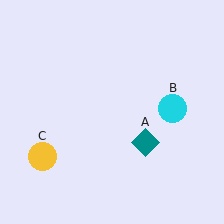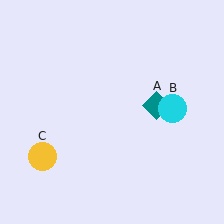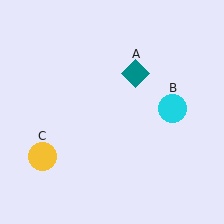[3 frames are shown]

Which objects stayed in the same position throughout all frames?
Cyan circle (object B) and yellow circle (object C) remained stationary.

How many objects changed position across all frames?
1 object changed position: teal diamond (object A).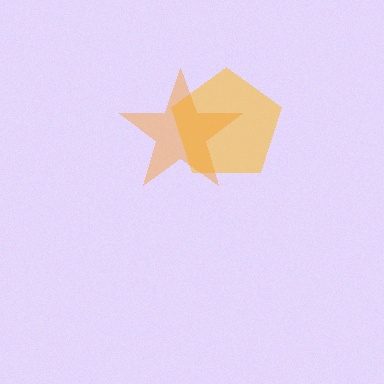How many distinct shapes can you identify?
There are 2 distinct shapes: a yellow pentagon, an orange star.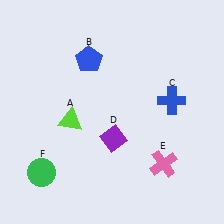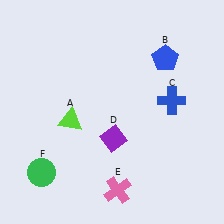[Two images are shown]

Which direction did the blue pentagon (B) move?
The blue pentagon (B) moved right.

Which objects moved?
The objects that moved are: the blue pentagon (B), the pink cross (E).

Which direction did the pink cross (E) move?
The pink cross (E) moved left.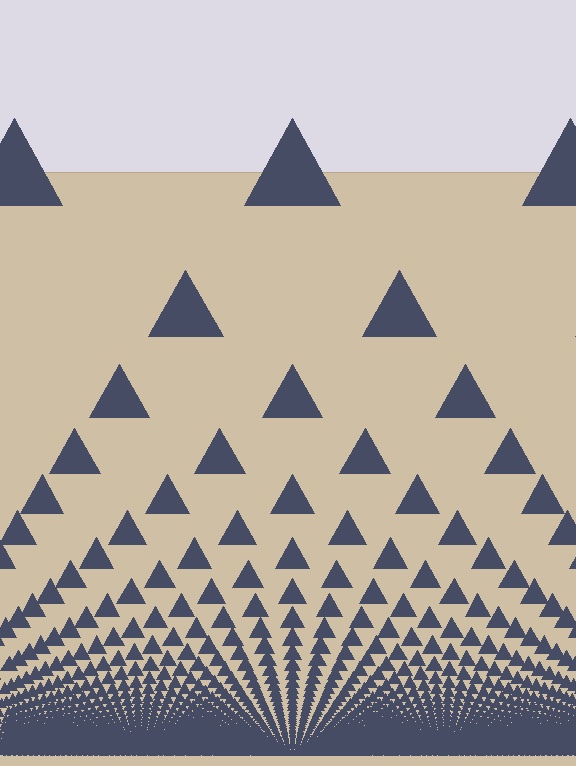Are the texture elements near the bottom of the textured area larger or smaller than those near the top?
Smaller. The gradient is inverted — elements near the bottom are smaller and denser.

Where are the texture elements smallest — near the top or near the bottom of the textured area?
Near the bottom.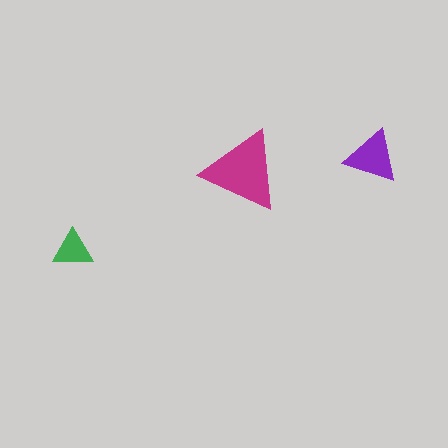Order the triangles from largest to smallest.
the magenta one, the purple one, the green one.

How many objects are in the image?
There are 3 objects in the image.